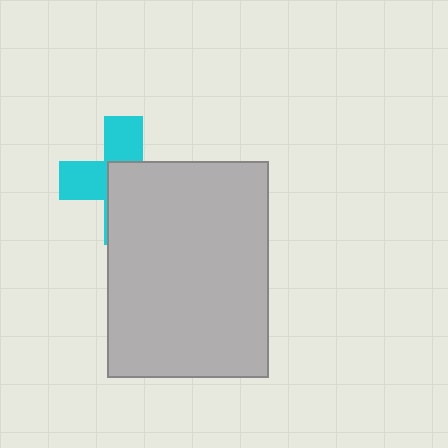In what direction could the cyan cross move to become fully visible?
The cyan cross could move toward the upper-left. That would shift it out from behind the light gray rectangle entirely.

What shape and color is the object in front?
The object in front is a light gray rectangle.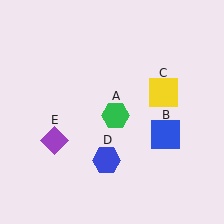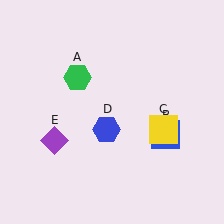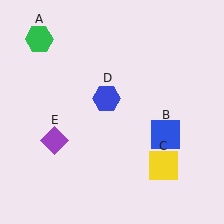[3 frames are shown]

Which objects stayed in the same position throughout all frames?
Blue square (object B) and purple diamond (object E) remained stationary.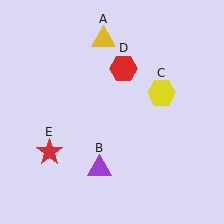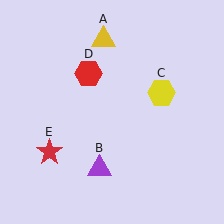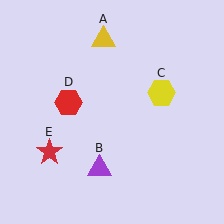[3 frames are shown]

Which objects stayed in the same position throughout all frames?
Yellow triangle (object A) and purple triangle (object B) and yellow hexagon (object C) and red star (object E) remained stationary.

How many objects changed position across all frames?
1 object changed position: red hexagon (object D).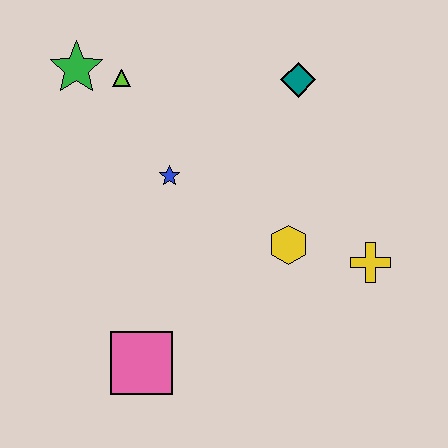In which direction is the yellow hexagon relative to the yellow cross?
The yellow hexagon is to the left of the yellow cross.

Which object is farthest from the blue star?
The yellow cross is farthest from the blue star.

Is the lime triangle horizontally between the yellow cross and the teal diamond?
No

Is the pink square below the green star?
Yes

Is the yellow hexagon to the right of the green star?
Yes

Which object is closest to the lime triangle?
The green star is closest to the lime triangle.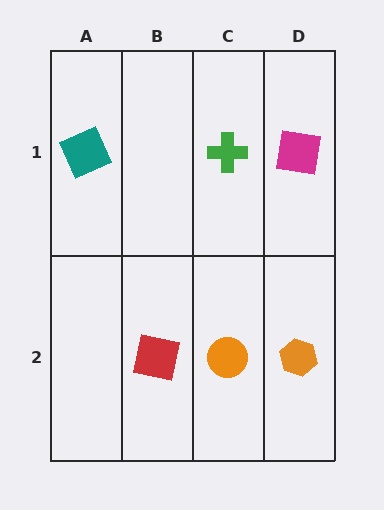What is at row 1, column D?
A magenta square.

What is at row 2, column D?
An orange hexagon.